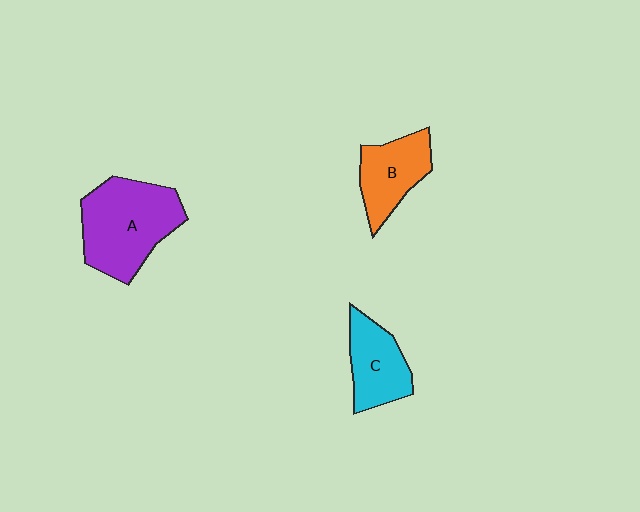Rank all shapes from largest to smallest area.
From largest to smallest: A (purple), B (orange), C (cyan).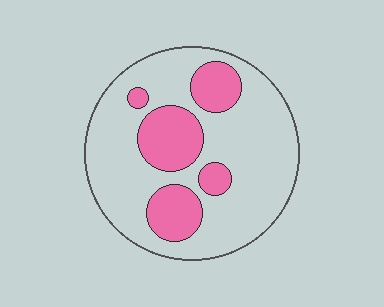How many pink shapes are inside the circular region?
5.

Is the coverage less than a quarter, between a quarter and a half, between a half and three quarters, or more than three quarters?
Between a quarter and a half.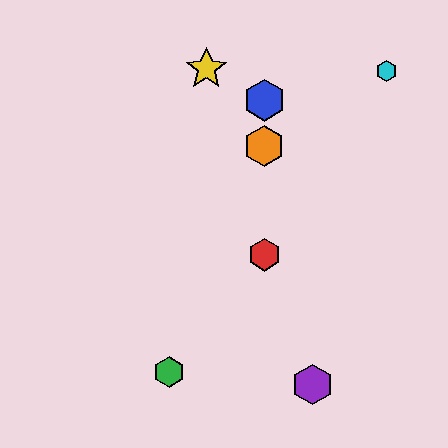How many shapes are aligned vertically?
3 shapes (the red hexagon, the blue hexagon, the orange hexagon) are aligned vertically.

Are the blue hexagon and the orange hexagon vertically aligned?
Yes, both are at x≈264.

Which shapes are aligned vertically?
The red hexagon, the blue hexagon, the orange hexagon are aligned vertically.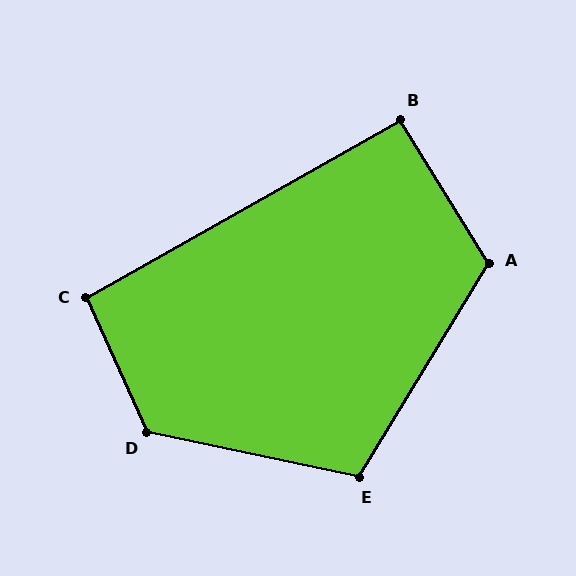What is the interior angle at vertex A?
Approximately 117 degrees (obtuse).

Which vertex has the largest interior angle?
D, at approximately 126 degrees.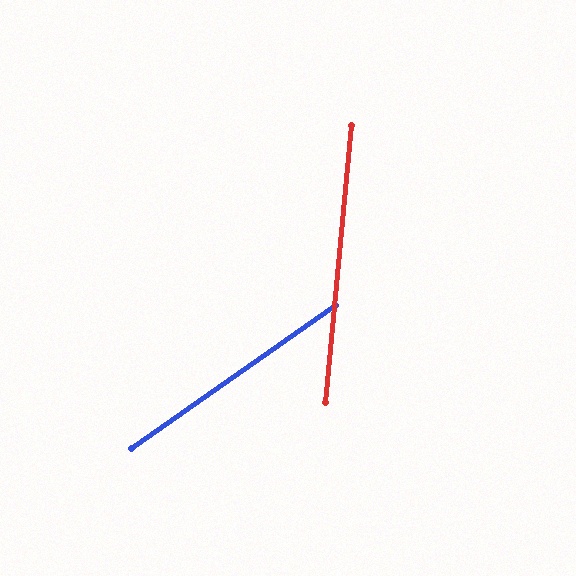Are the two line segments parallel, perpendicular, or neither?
Neither parallel nor perpendicular — they differ by about 49°.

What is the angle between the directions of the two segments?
Approximately 49 degrees.